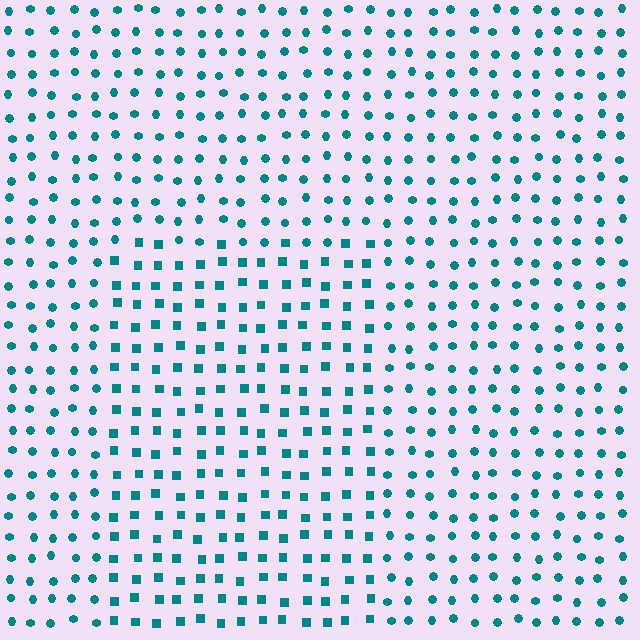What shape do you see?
I see a rectangle.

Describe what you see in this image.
The image is filled with small teal elements arranged in a uniform grid. A rectangle-shaped region contains squares, while the surrounding area contains circles. The boundary is defined purely by the change in element shape.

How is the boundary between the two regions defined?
The boundary is defined by a change in element shape: squares inside vs. circles outside. All elements share the same color and spacing.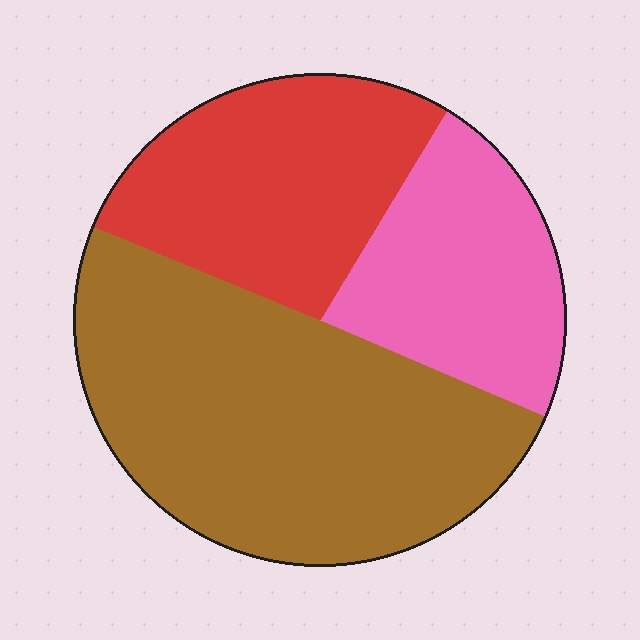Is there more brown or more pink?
Brown.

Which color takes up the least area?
Pink, at roughly 25%.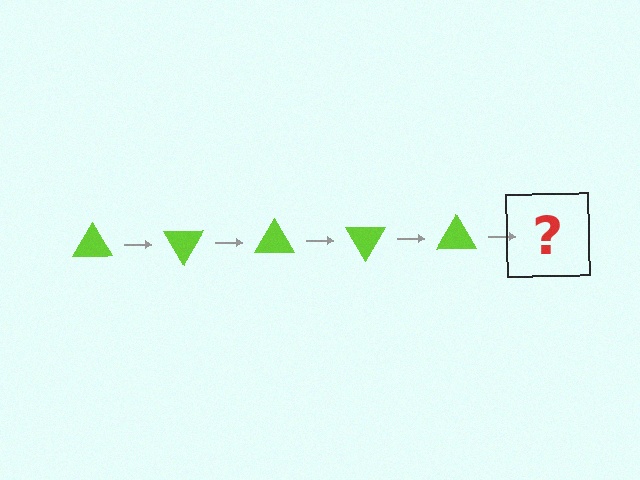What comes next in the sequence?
The next element should be a lime triangle rotated 300 degrees.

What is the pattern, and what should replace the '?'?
The pattern is that the triangle rotates 60 degrees each step. The '?' should be a lime triangle rotated 300 degrees.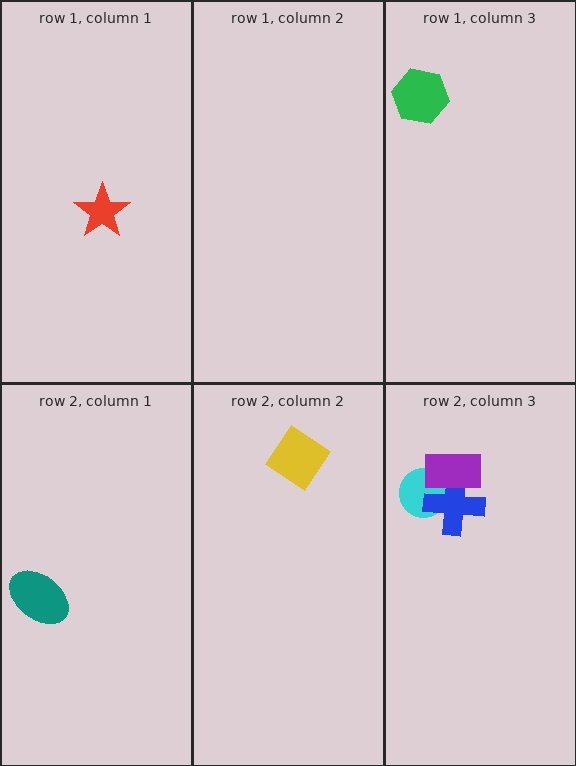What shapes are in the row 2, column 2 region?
The yellow diamond.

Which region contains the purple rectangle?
The row 2, column 3 region.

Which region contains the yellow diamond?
The row 2, column 2 region.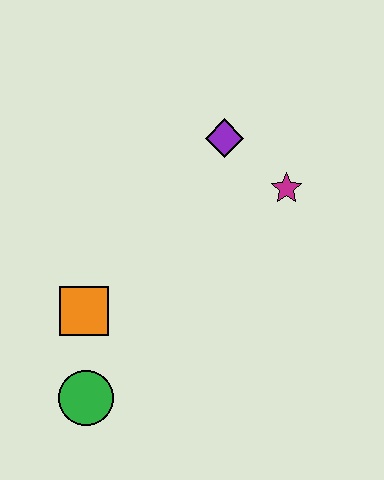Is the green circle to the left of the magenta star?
Yes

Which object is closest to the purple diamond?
The magenta star is closest to the purple diamond.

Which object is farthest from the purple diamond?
The green circle is farthest from the purple diamond.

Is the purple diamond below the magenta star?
No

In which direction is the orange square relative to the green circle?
The orange square is above the green circle.